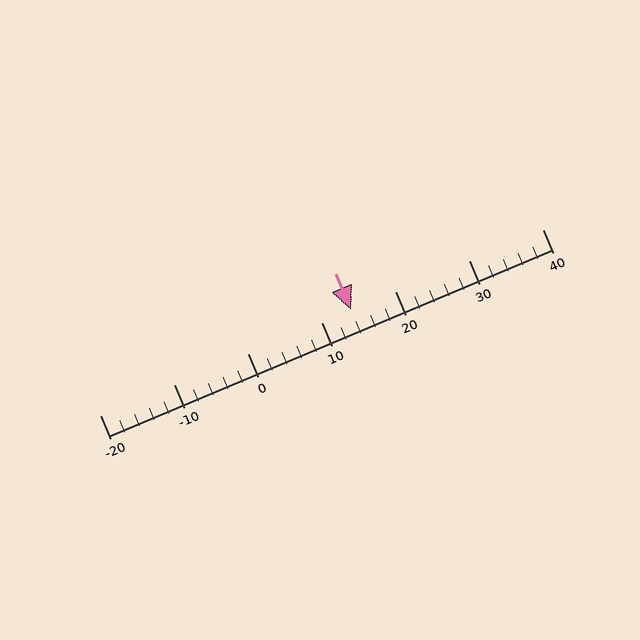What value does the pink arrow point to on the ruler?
The pink arrow points to approximately 14.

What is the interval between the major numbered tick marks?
The major tick marks are spaced 10 units apart.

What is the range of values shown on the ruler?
The ruler shows values from -20 to 40.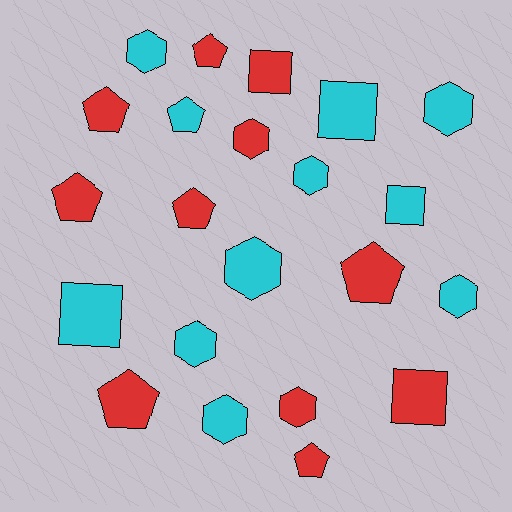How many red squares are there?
There are 2 red squares.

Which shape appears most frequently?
Hexagon, with 9 objects.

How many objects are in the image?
There are 22 objects.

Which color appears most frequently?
Cyan, with 11 objects.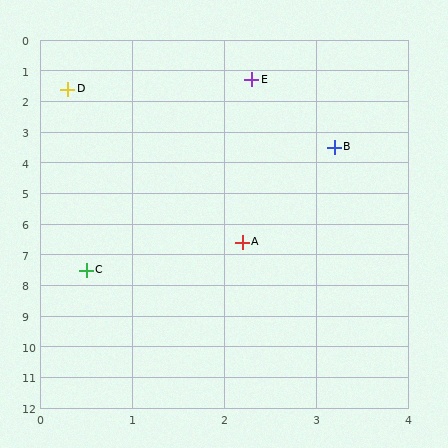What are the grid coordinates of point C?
Point C is at approximately (0.5, 7.5).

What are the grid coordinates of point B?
Point B is at approximately (3.2, 3.5).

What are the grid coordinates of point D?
Point D is at approximately (0.3, 1.6).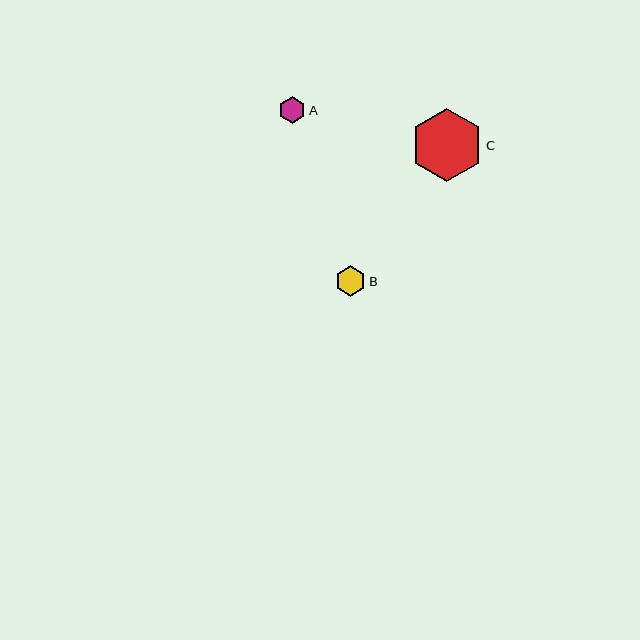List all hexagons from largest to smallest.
From largest to smallest: C, B, A.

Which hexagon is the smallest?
Hexagon A is the smallest with a size of approximately 27 pixels.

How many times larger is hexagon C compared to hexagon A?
Hexagon C is approximately 2.7 times the size of hexagon A.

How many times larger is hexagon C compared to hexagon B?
Hexagon C is approximately 2.4 times the size of hexagon B.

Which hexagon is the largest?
Hexagon C is the largest with a size of approximately 73 pixels.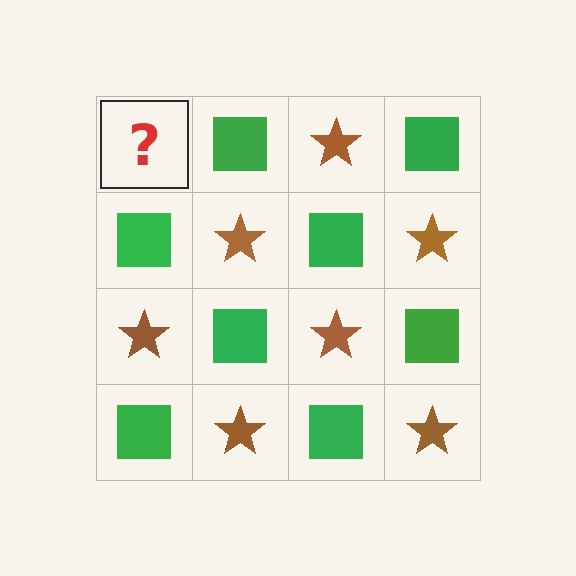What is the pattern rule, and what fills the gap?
The rule is that it alternates brown star and green square in a checkerboard pattern. The gap should be filled with a brown star.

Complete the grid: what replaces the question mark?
The question mark should be replaced with a brown star.